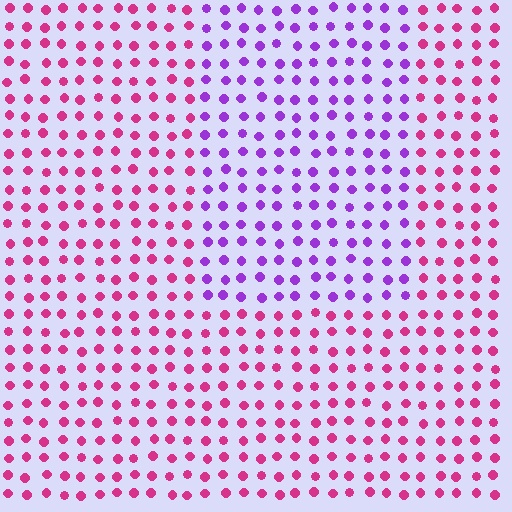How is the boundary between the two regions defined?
The boundary is defined purely by a slight shift in hue (about 49 degrees). Spacing, size, and orientation are identical on both sides.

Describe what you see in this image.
The image is filled with small magenta elements in a uniform arrangement. A rectangle-shaped region is visible where the elements are tinted to a slightly different hue, forming a subtle color boundary.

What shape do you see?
I see a rectangle.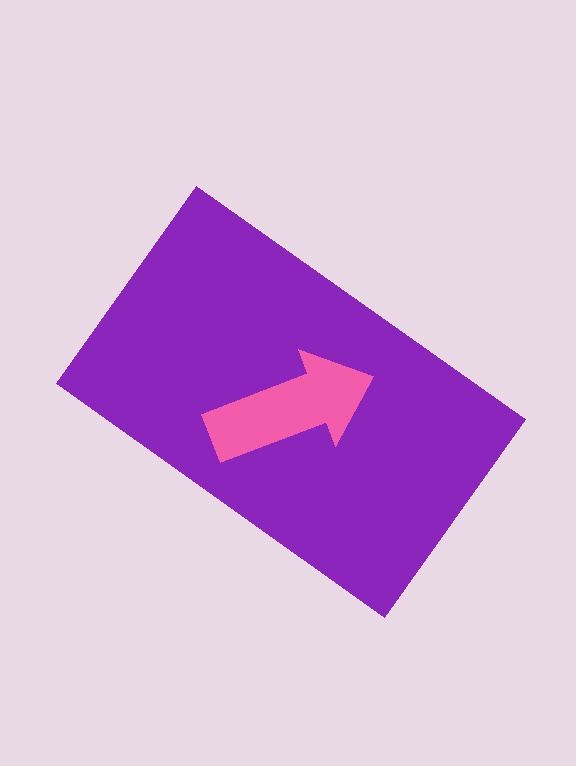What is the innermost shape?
The pink arrow.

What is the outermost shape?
The purple rectangle.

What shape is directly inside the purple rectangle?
The pink arrow.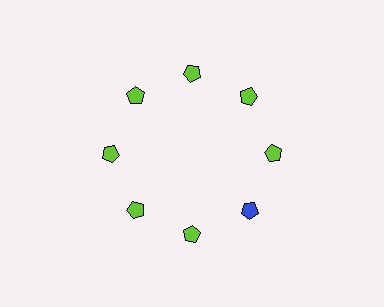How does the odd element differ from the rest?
It has a different color: blue instead of lime.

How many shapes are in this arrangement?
There are 8 shapes arranged in a ring pattern.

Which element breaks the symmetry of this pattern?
The blue pentagon at roughly the 4 o'clock position breaks the symmetry. All other shapes are lime pentagons.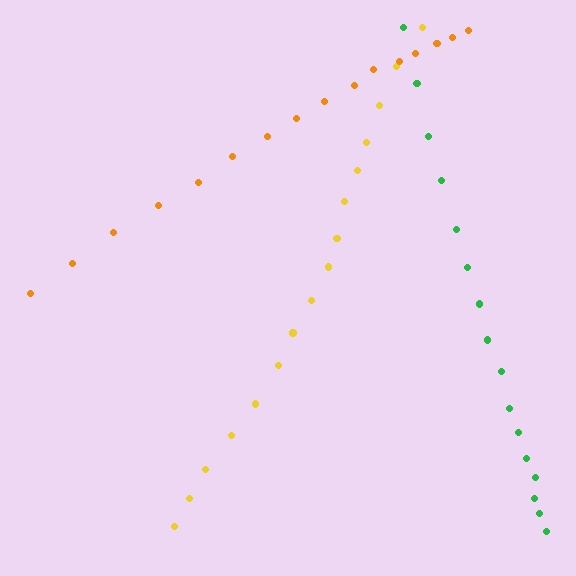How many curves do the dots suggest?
There are 3 distinct paths.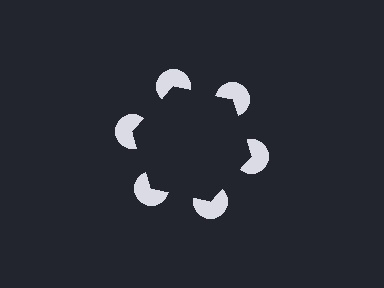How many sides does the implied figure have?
6 sides.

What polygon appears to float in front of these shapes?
An illusory hexagon — its edges are inferred from the aligned wedge cuts in the pac-man discs, not physically drawn.